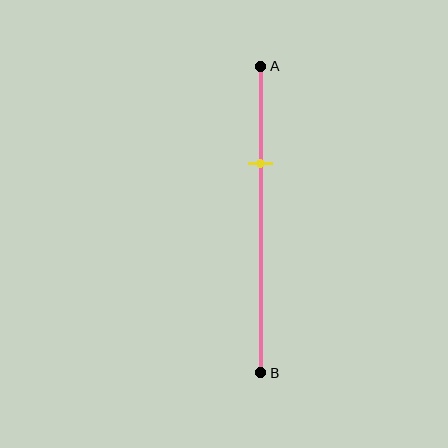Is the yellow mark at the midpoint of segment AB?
No, the mark is at about 30% from A, not at the 50% midpoint.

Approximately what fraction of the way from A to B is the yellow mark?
The yellow mark is approximately 30% of the way from A to B.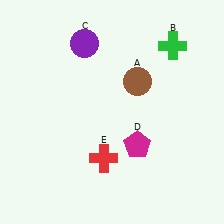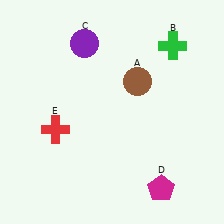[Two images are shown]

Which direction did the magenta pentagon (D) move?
The magenta pentagon (D) moved down.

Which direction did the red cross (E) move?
The red cross (E) moved left.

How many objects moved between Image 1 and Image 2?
2 objects moved between the two images.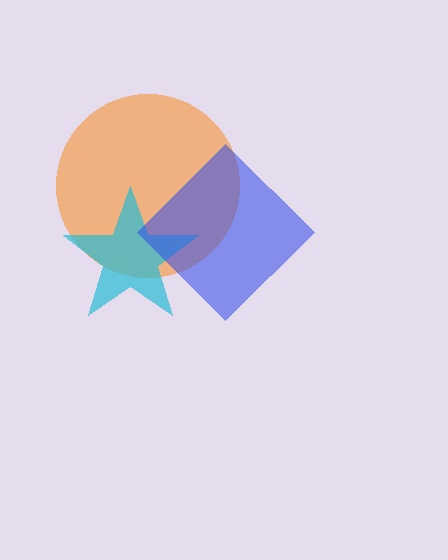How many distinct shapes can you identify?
There are 3 distinct shapes: an orange circle, a cyan star, a blue diamond.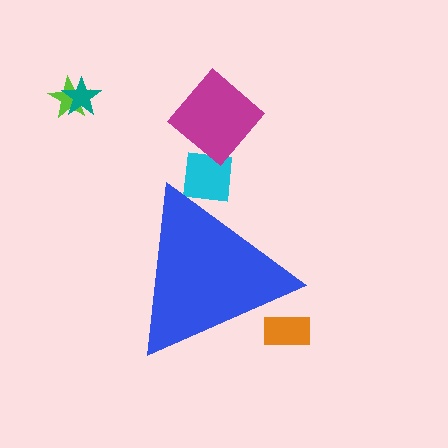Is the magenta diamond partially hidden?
No, the magenta diamond is fully visible.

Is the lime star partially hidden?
No, the lime star is fully visible.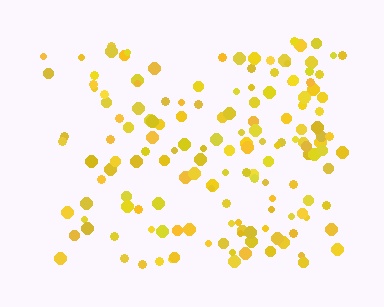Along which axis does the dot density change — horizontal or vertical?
Horizontal.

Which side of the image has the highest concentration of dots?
The right.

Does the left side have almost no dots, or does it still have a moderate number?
Still a moderate number, just noticeably fewer than the right.